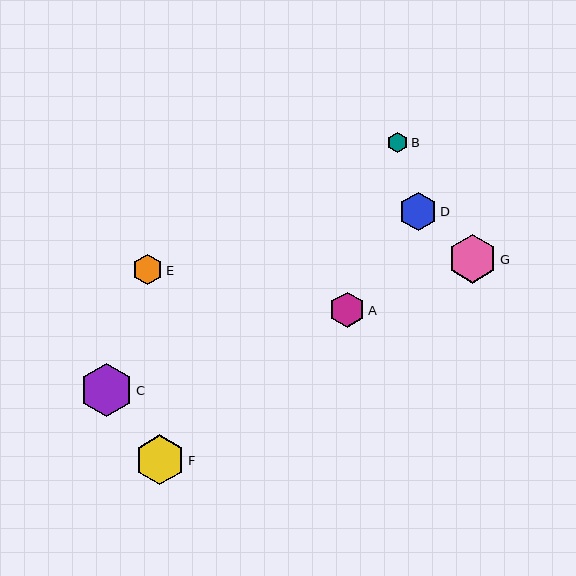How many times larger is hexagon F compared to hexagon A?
Hexagon F is approximately 1.4 times the size of hexagon A.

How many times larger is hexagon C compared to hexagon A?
Hexagon C is approximately 1.5 times the size of hexagon A.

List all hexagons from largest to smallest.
From largest to smallest: C, F, G, D, A, E, B.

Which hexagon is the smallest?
Hexagon B is the smallest with a size of approximately 21 pixels.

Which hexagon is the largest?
Hexagon C is the largest with a size of approximately 53 pixels.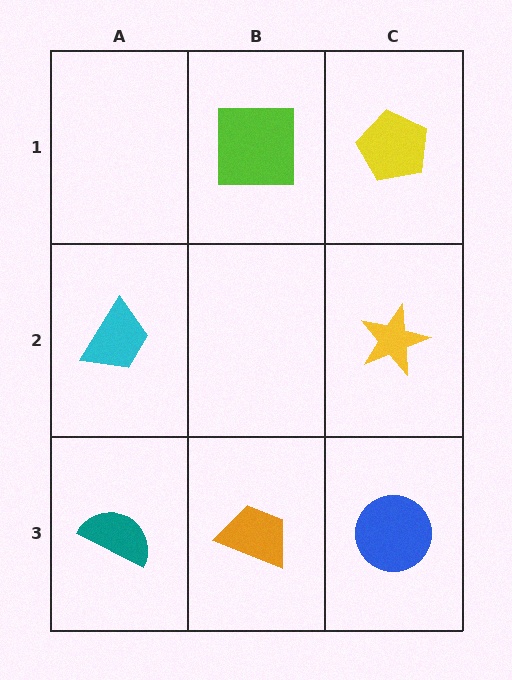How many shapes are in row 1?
2 shapes.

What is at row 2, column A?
A cyan trapezoid.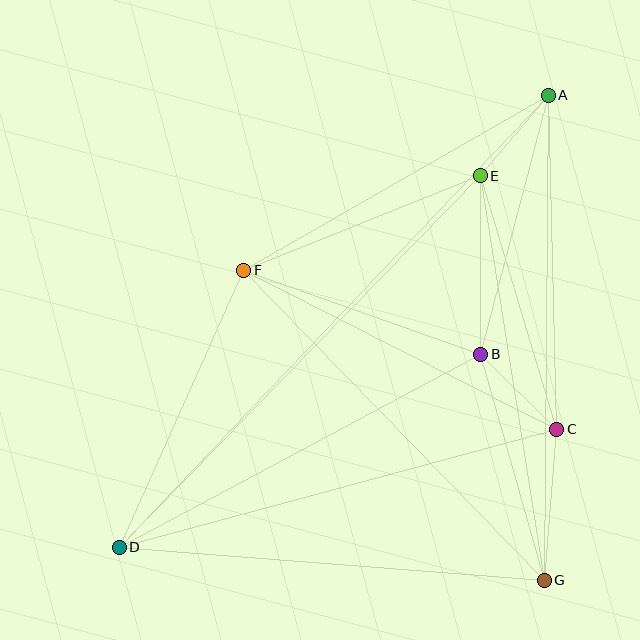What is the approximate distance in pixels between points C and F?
The distance between C and F is approximately 351 pixels.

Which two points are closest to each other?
Points A and E are closest to each other.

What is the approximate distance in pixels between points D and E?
The distance between D and E is approximately 518 pixels.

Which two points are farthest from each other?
Points A and D are farthest from each other.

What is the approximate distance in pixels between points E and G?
The distance between E and G is approximately 409 pixels.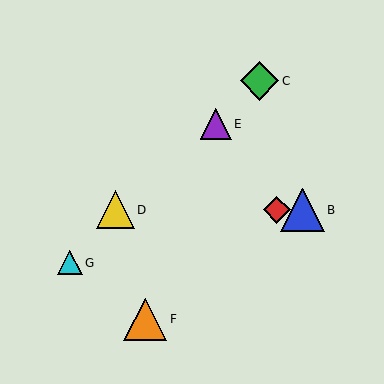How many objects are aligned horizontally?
3 objects (A, B, D) are aligned horizontally.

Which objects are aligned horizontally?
Objects A, B, D are aligned horizontally.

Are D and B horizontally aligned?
Yes, both are at y≈210.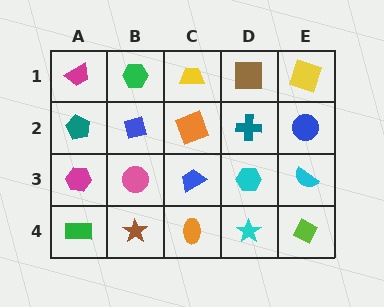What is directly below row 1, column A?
A teal pentagon.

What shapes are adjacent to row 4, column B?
A pink circle (row 3, column B), a green rectangle (row 4, column A), an orange ellipse (row 4, column C).